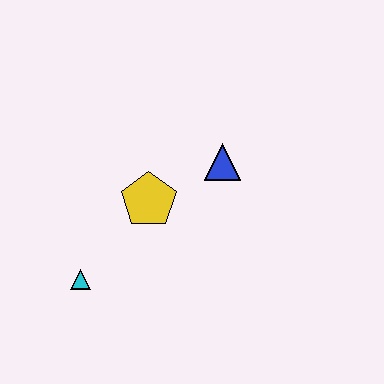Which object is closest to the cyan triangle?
The yellow pentagon is closest to the cyan triangle.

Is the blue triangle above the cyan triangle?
Yes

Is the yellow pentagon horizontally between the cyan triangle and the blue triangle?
Yes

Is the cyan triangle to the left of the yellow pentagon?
Yes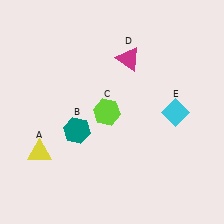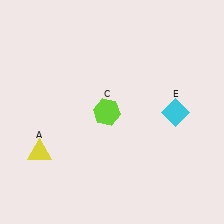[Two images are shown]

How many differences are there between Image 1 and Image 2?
There are 2 differences between the two images.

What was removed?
The magenta triangle (D), the teal hexagon (B) were removed in Image 2.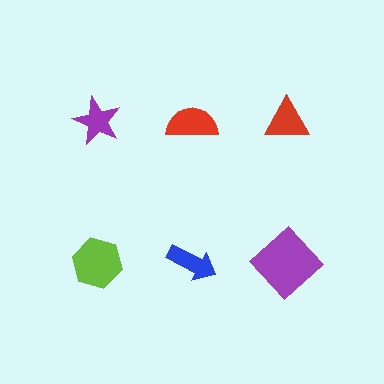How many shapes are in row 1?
3 shapes.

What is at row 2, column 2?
A blue arrow.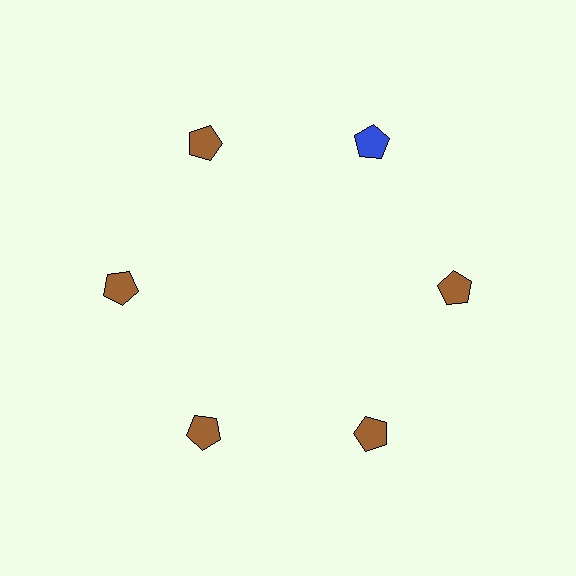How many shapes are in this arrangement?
There are 6 shapes arranged in a ring pattern.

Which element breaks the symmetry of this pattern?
The blue pentagon at roughly the 1 o'clock position breaks the symmetry. All other shapes are brown pentagons.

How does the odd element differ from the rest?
It has a different color: blue instead of brown.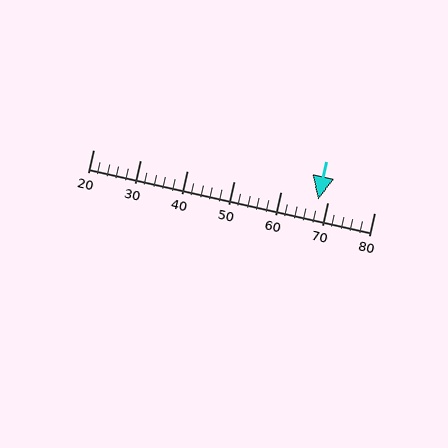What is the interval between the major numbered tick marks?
The major tick marks are spaced 10 units apart.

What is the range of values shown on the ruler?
The ruler shows values from 20 to 80.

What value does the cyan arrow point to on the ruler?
The cyan arrow points to approximately 68.